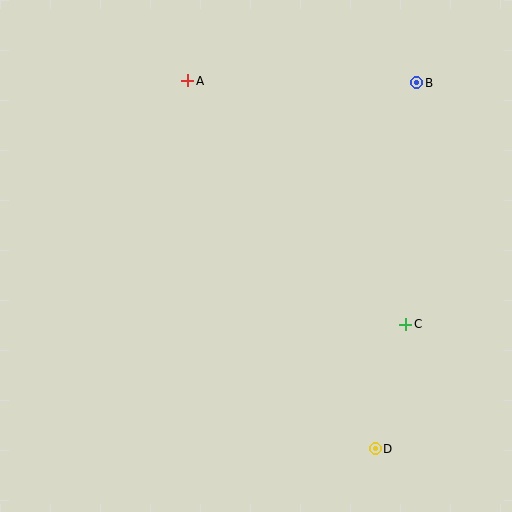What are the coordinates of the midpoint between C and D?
The midpoint between C and D is at (391, 386).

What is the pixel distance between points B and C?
The distance between B and C is 241 pixels.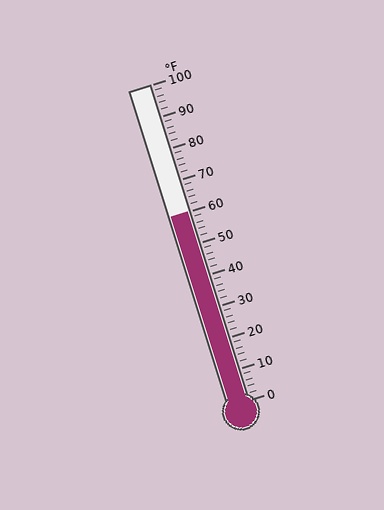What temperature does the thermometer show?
The thermometer shows approximately 60°F.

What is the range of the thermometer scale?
The thermometer scale ranges from 0°F to 100°F.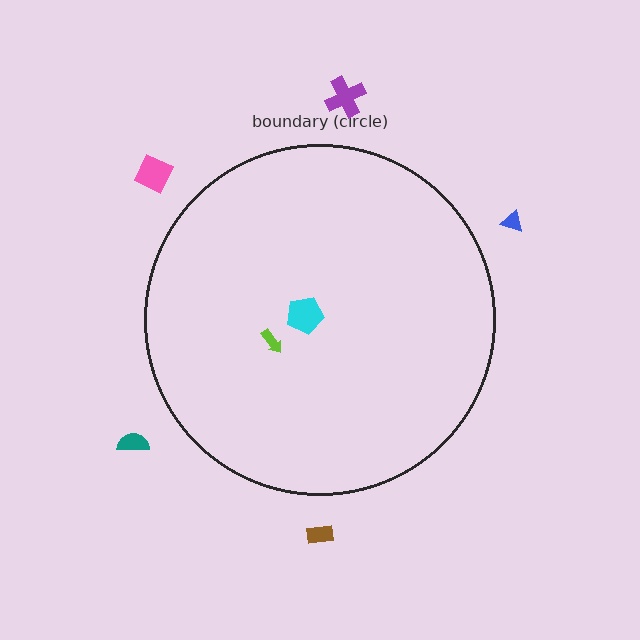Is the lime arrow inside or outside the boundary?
Inside.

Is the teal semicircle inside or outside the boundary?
Outside.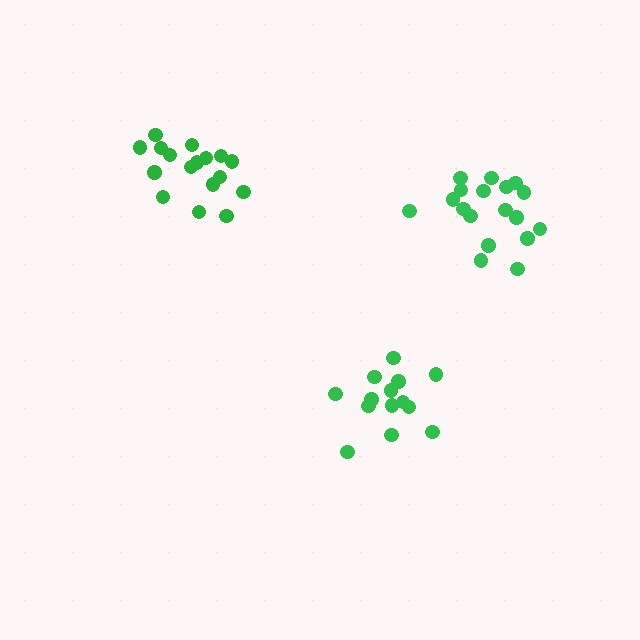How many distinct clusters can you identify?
There are 3 distinct clusters.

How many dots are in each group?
Group 1: 14 dots, Group 2: 17 dots, Group 3: 18 dots (49 total).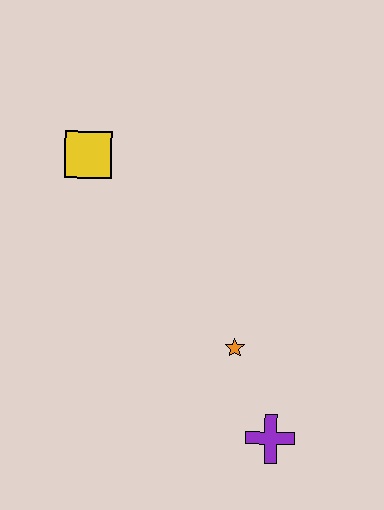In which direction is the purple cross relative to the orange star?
The purple cross is below the orange star.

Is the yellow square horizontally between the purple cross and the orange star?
No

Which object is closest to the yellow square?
The orange star is closest to the yellow square.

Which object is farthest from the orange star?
The yellow square is farthest from the orange star.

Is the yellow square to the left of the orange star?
Yes